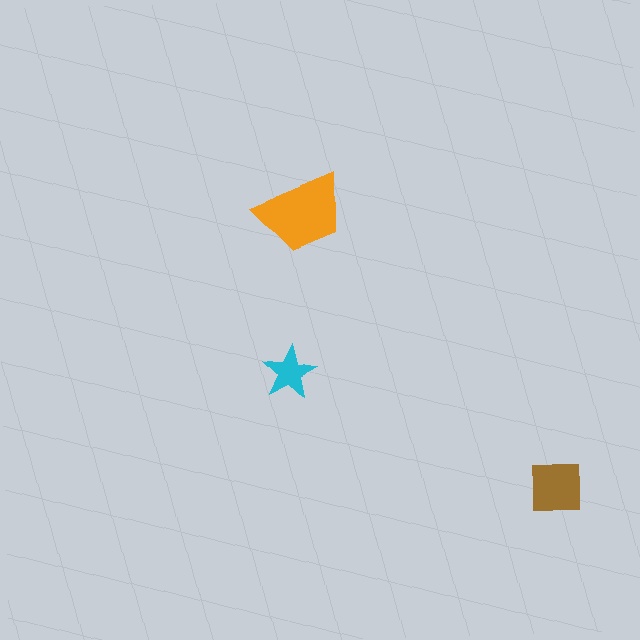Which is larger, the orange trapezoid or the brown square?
The orange trapezoid.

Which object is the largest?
The orange trapezoid.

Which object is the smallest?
The cyan star.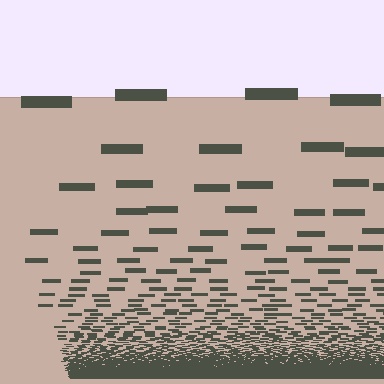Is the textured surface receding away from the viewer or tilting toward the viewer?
The surface appears to tilt toward the viewer. Texture elements get larger and sparser toward the top.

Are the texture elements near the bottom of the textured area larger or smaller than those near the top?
Smaller. The gradient is inverted — elements near the bottom are smaller and denser.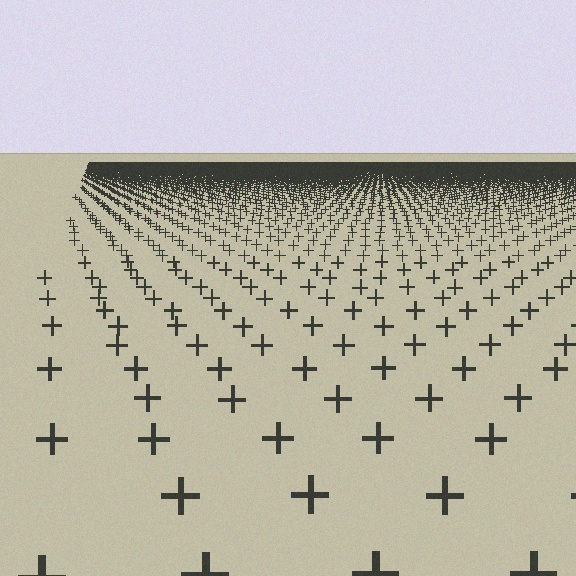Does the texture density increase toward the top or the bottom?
Density increases toward the top.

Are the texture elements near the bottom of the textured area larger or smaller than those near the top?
Larger. Near the bottom, elements are closer to the viewer and appear at a bigger on-screen size.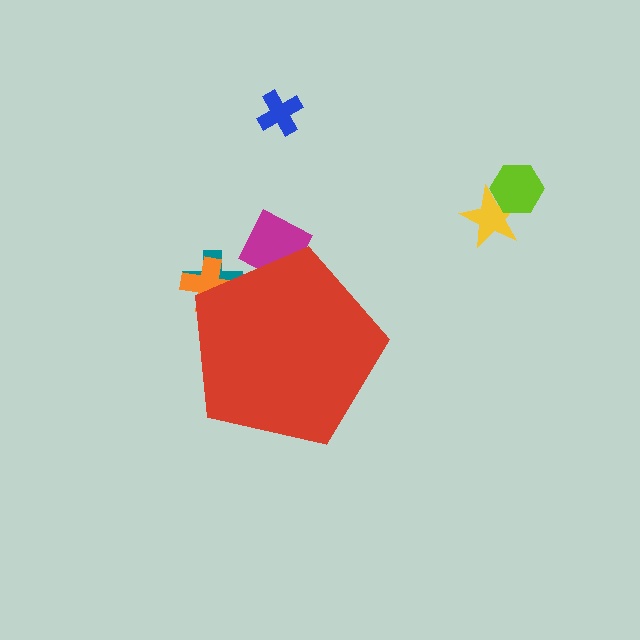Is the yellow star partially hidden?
No, the yellow star is fully visible.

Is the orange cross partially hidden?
Yes, the orange cross is partially hidden behind the red pentagon.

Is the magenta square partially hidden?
Yes, the magenta square is partially hidden behind the red pentagon.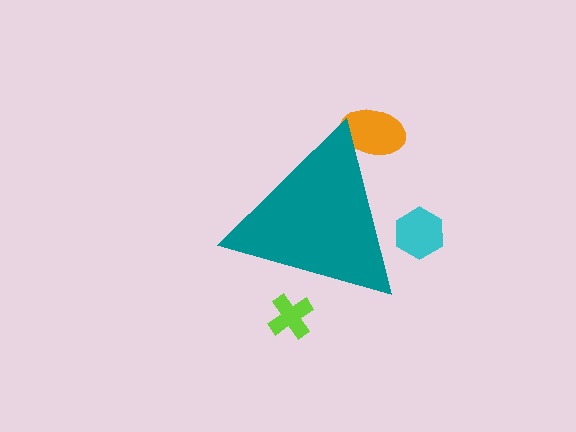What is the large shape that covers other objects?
A teal triangle.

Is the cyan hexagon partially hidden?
Yes, the cyan hexagon is partially hidden behind the teal triangle.